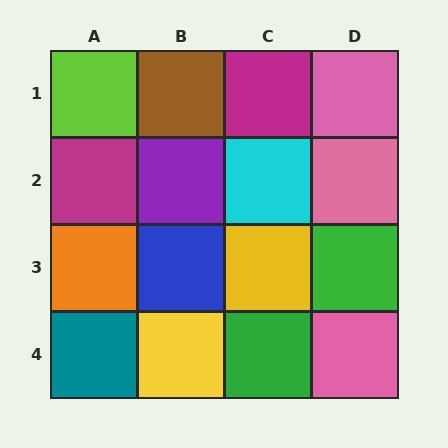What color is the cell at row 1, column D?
Pink.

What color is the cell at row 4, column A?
Teal.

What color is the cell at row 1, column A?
Lime.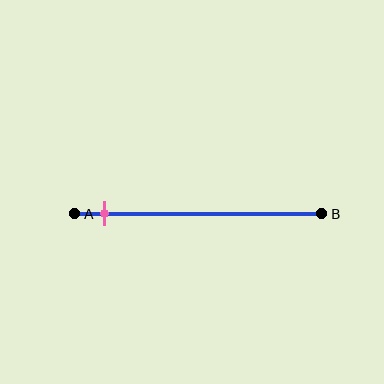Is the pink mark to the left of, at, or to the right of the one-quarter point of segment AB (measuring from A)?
The pink mark is to the left of the one-quarter point of segment AB.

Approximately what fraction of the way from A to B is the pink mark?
The pink mark is approximately 10% of the way from A to B.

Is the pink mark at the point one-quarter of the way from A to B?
No, the mark is at about 10% from A, not at the 25% one-quarter point.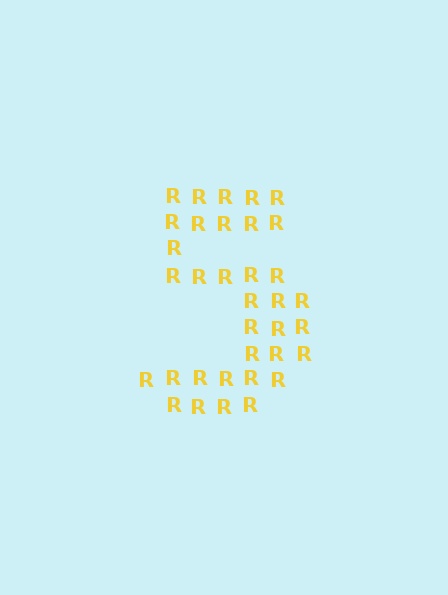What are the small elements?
The small elements are letter R's.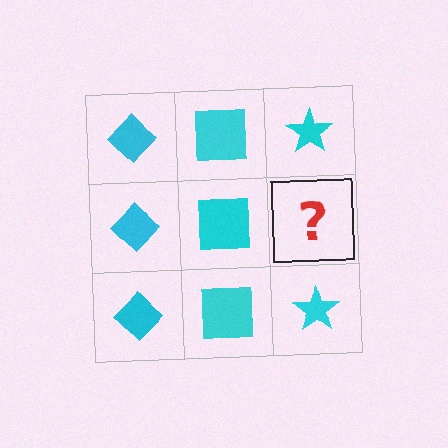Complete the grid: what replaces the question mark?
The question mark should be replaced with a cyan star.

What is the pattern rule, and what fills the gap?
The rule is that each column has a consistent shape. The gap should be filled with a cyan star.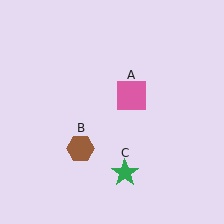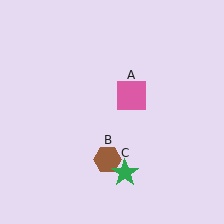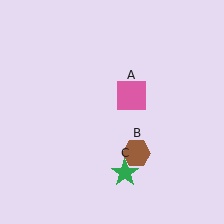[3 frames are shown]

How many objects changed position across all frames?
1 object changed position: brown hexagon (object B).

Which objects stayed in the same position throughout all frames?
Pink square (object A) and green star (object C) remained stationary.